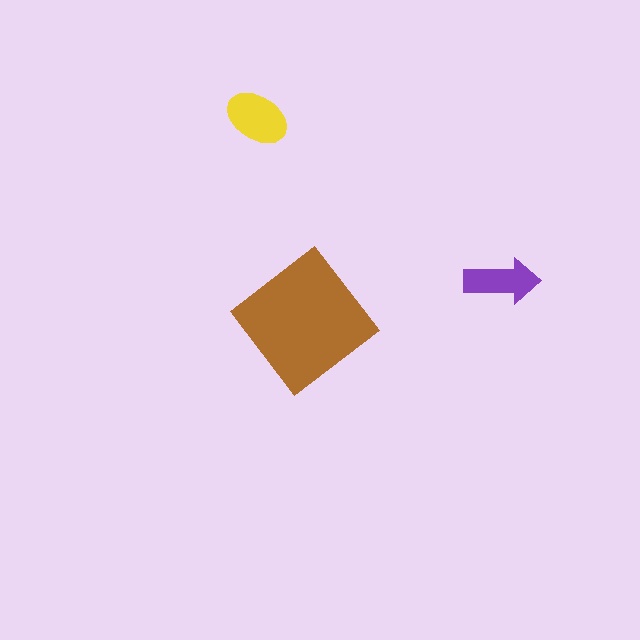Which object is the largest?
The brown diamond.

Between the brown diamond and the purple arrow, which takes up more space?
The brown diamond.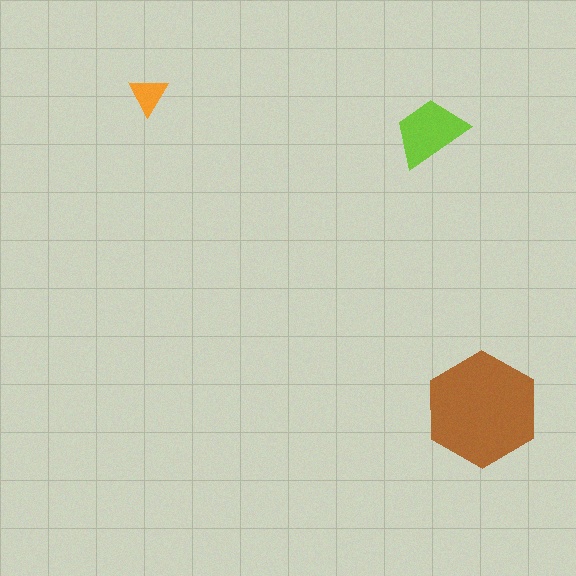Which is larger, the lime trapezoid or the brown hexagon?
The brown hexagon.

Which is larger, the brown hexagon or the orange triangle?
The brown hexagon.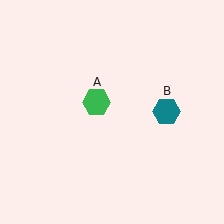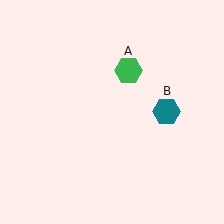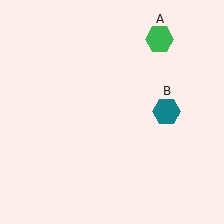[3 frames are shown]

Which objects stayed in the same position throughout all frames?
Teal hexagon (object B) remained stationary.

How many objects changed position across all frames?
1 object changed position: green hexagon (object A).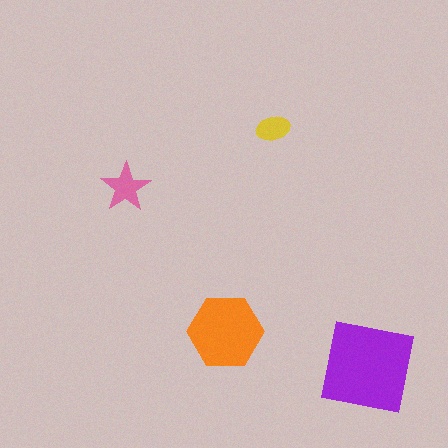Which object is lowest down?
The purple square is bottommost.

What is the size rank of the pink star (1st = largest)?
3rd.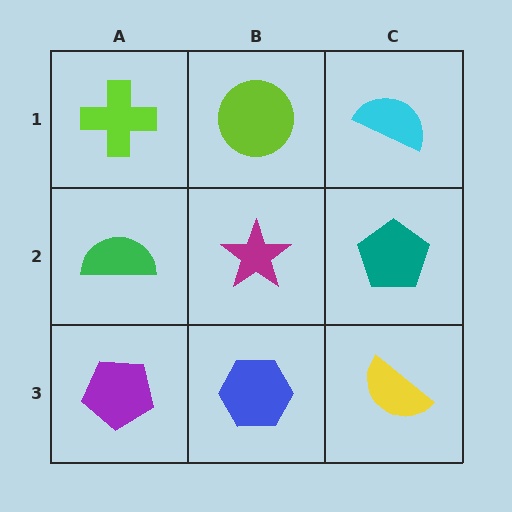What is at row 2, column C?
A teal pentagon.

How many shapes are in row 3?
3 shapes.